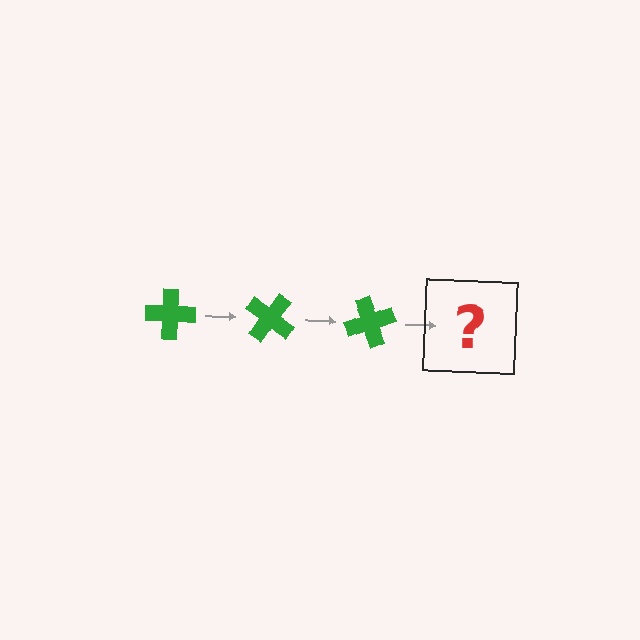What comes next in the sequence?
The next element should be a green cross rotated 105 degrees.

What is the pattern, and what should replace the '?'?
The pattern is that the cross rotates 35 degrees each step. The '?' should be a green cross rotated 105 degrees.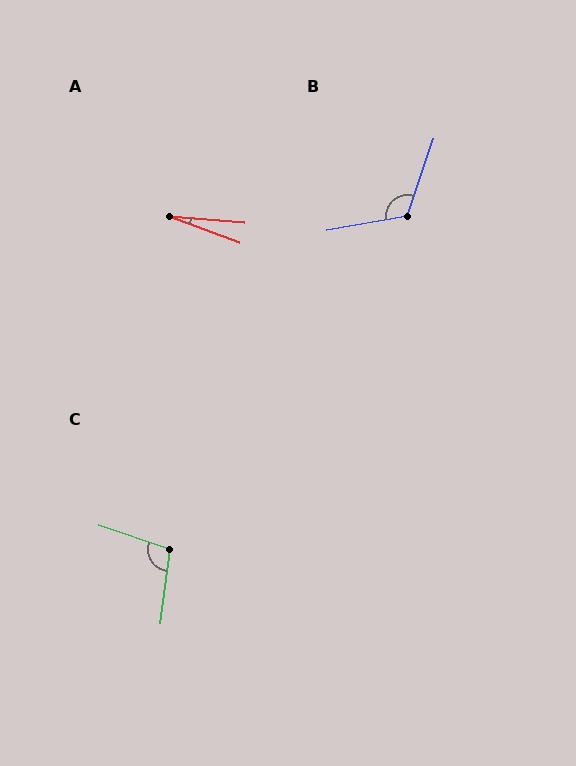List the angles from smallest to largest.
A (16°), C (101°), B (119°).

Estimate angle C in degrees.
Approximately 101 degrees.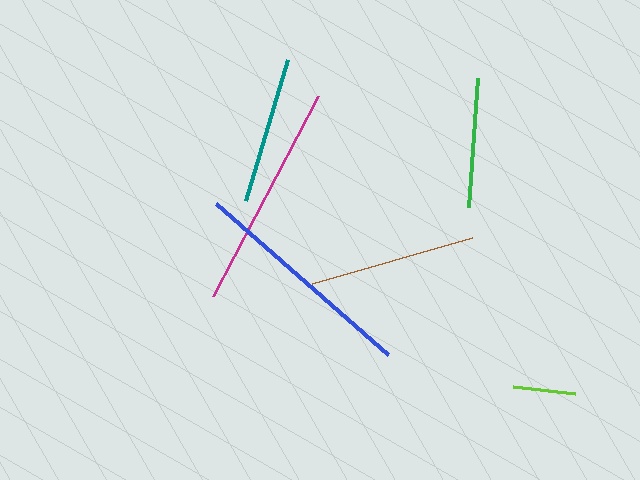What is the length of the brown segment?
The brown segment is approximately 166 pixels long.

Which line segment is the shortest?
The lime line is the shortest at approximately 62 pixels.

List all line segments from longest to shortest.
From longest to shortest: blue, magenta, brown, teal, green, lime.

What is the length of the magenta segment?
The magenta segment is approximately 226 pixels long.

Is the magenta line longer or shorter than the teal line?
The magenta line is longer than the teal line.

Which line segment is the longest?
The blue line is the longest at approximately 229 pixels.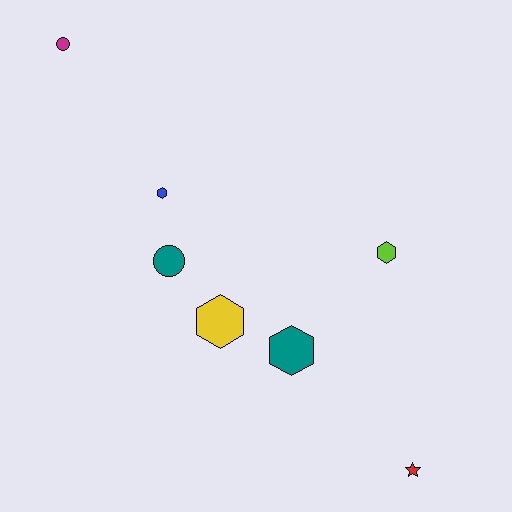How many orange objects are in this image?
There are no orange objects.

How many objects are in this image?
There are 7 objects.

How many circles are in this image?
There are 2 circles.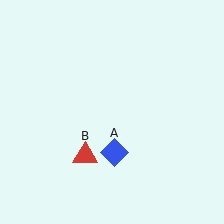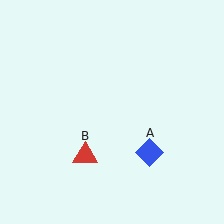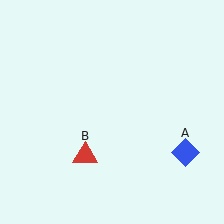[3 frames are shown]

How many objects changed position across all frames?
1 object changed position: blue diamond (object A).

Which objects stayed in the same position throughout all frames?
Red triangle (object B) remained stationary.